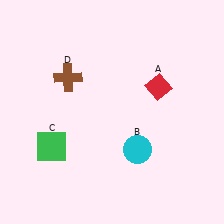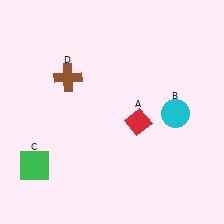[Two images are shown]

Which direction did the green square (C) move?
The green square (C) moved down.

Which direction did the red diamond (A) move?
The red diamond (A) moved down.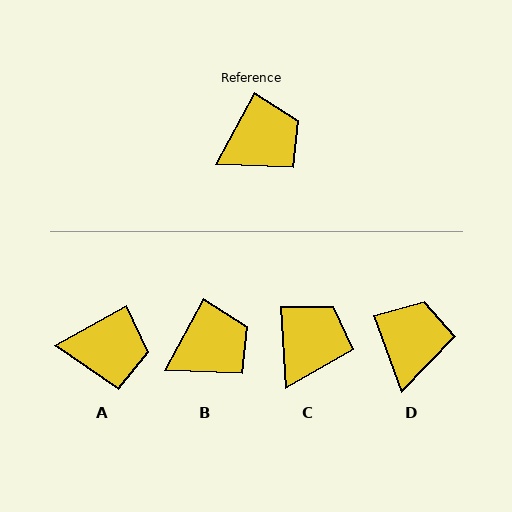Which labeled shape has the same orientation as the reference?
B.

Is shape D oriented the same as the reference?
No, it is off by about 48 degrees.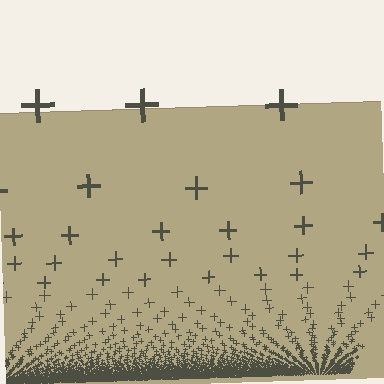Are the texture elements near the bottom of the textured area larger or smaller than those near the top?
Smaller. The gradient is inverted — elements near the bottom are smaller and denser.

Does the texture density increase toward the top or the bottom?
Density increases toward the bottom.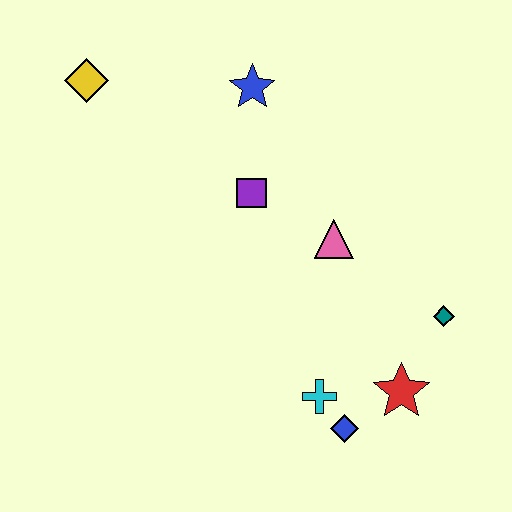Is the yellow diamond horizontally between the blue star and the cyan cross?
No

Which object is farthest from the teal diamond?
The yellow diamond is farthest from the teal diamond.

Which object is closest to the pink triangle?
The purple square is closest to the pink triangle.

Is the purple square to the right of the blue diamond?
No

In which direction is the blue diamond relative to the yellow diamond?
The blue diamond is below the yellow diamond.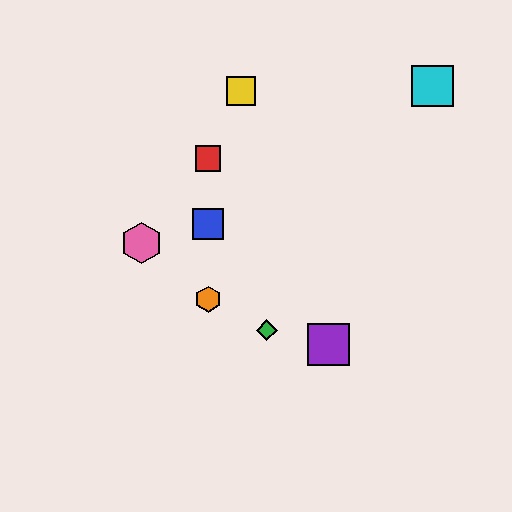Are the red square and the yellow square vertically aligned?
No, the red square is at x≈208 and the yellow square is at x≈241.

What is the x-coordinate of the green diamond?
The green diamond is at x≈267.